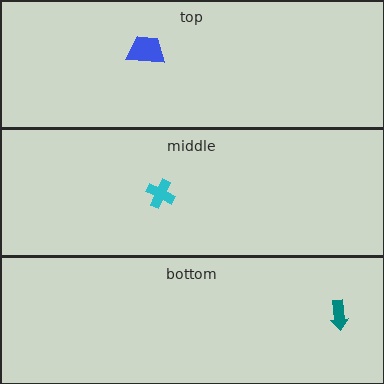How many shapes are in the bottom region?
1.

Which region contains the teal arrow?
The bottom region.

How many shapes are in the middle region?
1.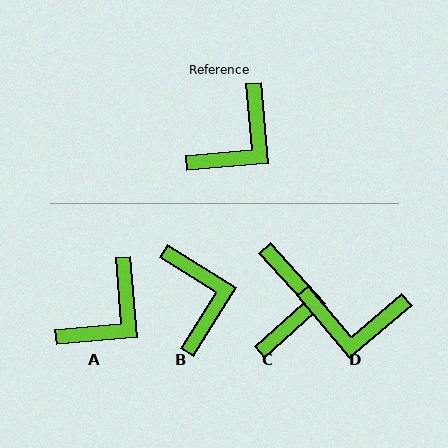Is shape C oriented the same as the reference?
No, it is off by about 38 degrees.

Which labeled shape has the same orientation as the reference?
A.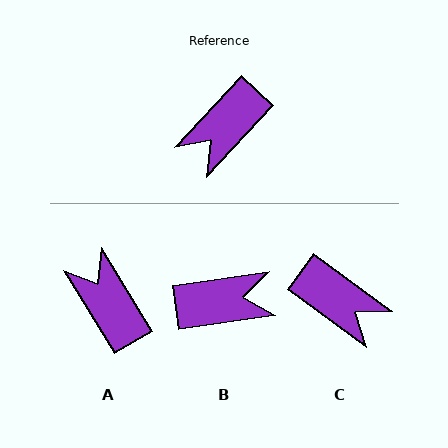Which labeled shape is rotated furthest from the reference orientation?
B, about 141 degrees away.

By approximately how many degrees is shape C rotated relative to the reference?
Approximately 97 degrees counter-clockwise.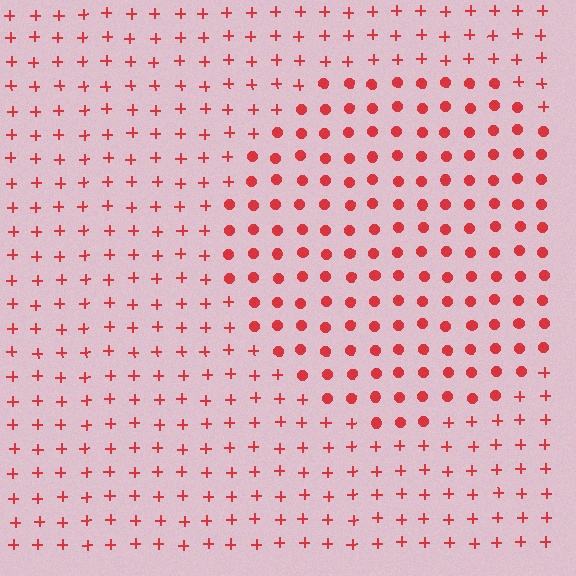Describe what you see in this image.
The image is filled with small red elements arranged in a uniform grid. A circle-shaped region contains circles, while the surrounding area contains plus signs. The boundary is defined purely by the change in element shape.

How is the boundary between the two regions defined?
The boundary is defined by a change in element shape: circles inside vs. plus signs outside. All elements share the same color and spacing.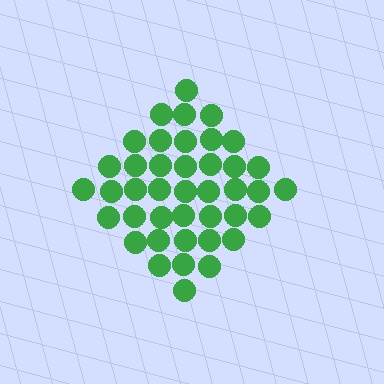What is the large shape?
The large shape is a diamond.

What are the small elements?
The small elements are circles.